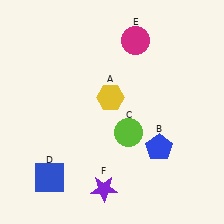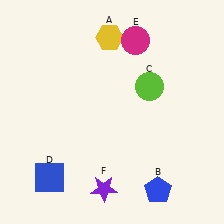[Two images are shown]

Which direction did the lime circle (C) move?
The lime circle (C) moved up.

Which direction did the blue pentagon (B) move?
The blue pentagon (B) moved down.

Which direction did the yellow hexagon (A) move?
The yellow hexagon (A) moved up.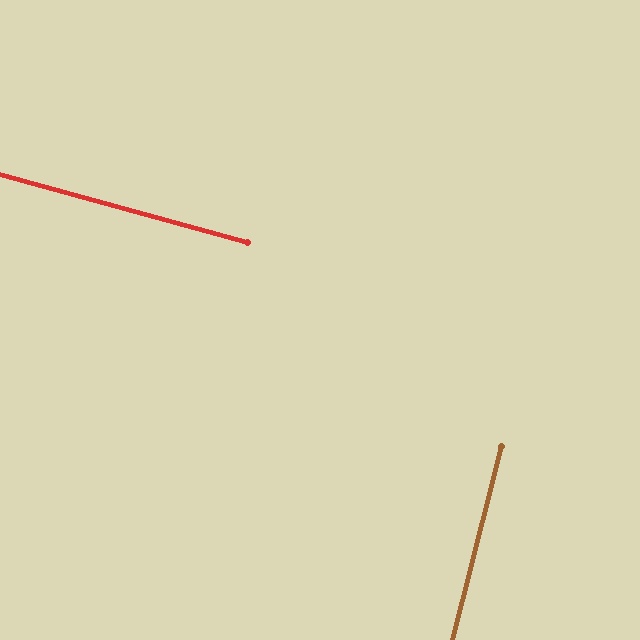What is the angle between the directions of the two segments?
Approximately 89 degrees.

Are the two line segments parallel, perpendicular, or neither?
Perpendicular — they meet at approximately 89°.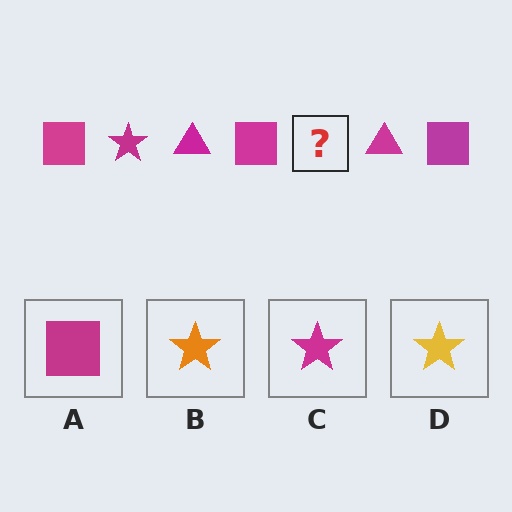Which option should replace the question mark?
Option C.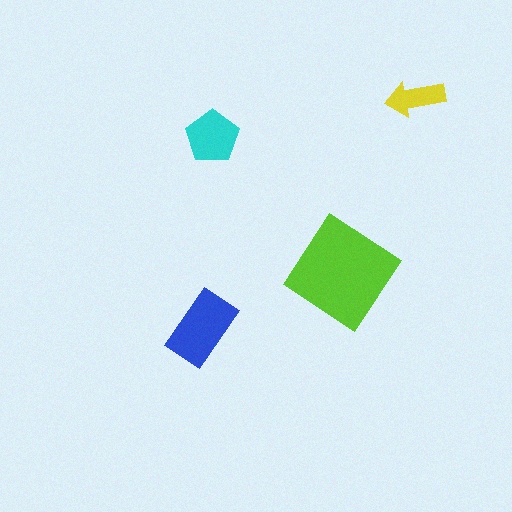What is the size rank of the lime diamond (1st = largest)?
1st.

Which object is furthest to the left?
The blue rectangle is leftmost.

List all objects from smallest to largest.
The yellow arrow, the cyan pentagon, the blue rectangle, the lime diamond.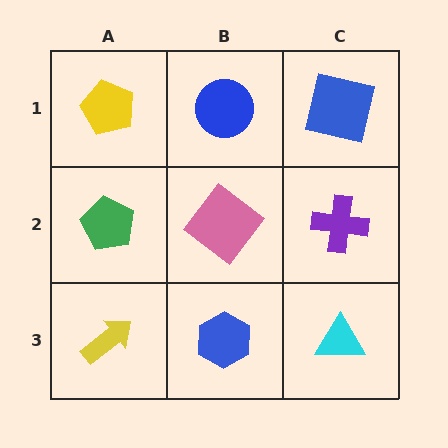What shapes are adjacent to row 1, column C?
A purple cross (row 2, column C), a blue circle (row 1, column B).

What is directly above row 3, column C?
A purple cross.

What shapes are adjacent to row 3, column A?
A green pentagon (row 2, column A), a blue hexagon (row 3, column B).